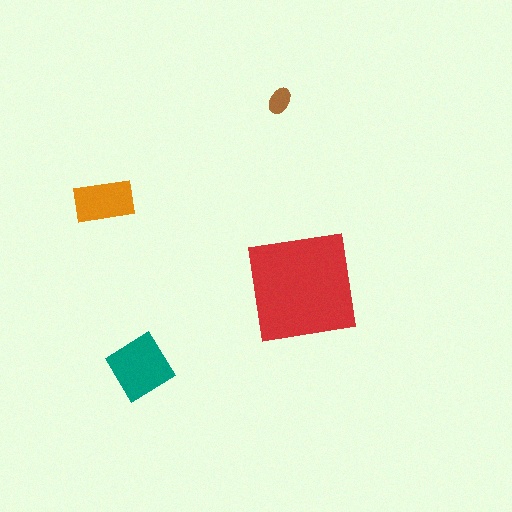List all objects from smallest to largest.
The brown ellipse, the orange rectangle, the teal diamond, the red square.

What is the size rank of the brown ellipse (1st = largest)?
4th.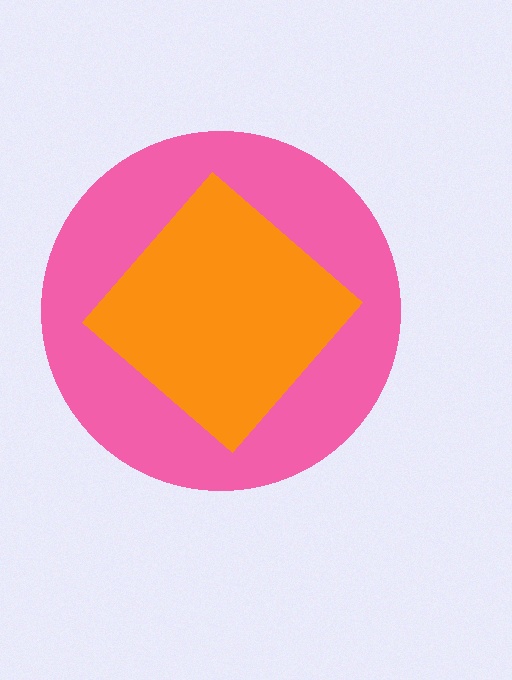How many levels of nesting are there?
2.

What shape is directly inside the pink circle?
The orange diamond.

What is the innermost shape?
The orange diamond.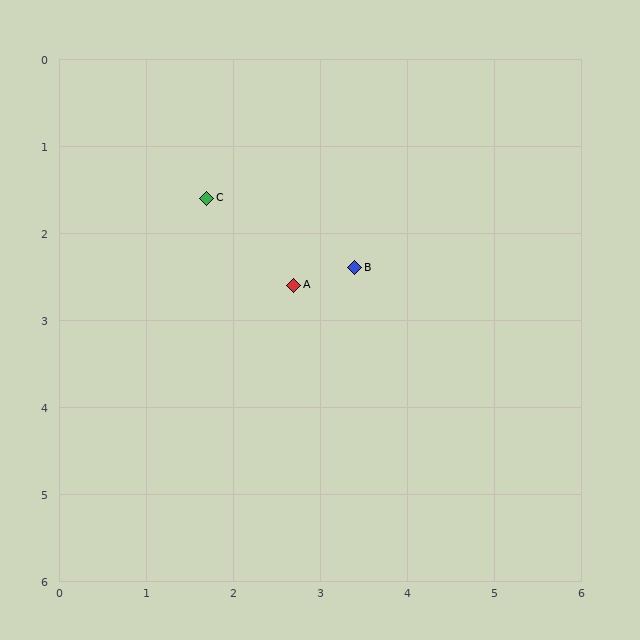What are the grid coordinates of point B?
Point B is at approximately (3.4, 2.4).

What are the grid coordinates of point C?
Point C is at approximately (1.7, 1.6).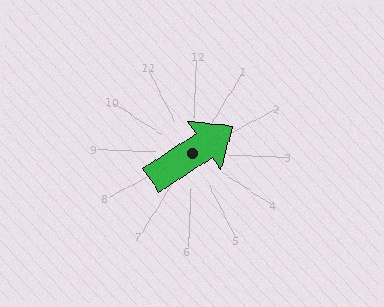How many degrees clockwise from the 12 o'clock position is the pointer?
Approximately 54 degrees.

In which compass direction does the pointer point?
Northeast.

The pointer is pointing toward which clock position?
Roughly 2 o'clock.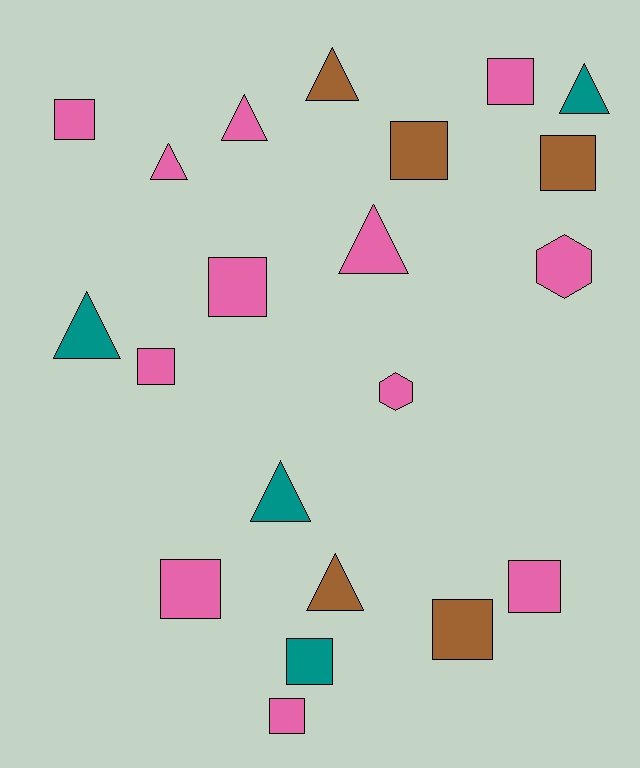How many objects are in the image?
There are 21 objects.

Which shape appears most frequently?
Square, with 11 objects.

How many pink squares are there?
There are 7 pink squares.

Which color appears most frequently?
Pink, with 12 objects.